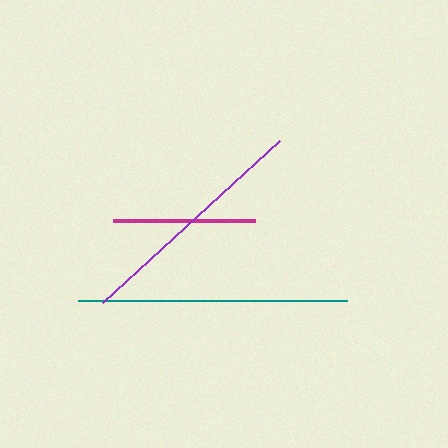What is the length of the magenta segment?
The magenta segment is approximately 142 pixels long.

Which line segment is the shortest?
The magenta line is the shortest at approximately 142 pixels.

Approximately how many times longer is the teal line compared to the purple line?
The teal line is approximately 1.1 times the length of the purple line.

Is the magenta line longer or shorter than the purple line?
The purple line is longer than the magenta line.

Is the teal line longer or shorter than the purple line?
The teal line is longer than the purple line.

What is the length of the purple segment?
The purple segment is approximately 240 pixels long.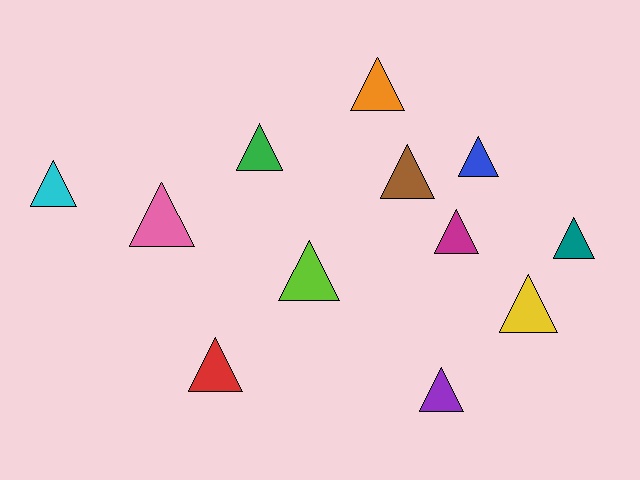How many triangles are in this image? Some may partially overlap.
There are 12 triangles.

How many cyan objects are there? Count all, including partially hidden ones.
There is 1 cyan object.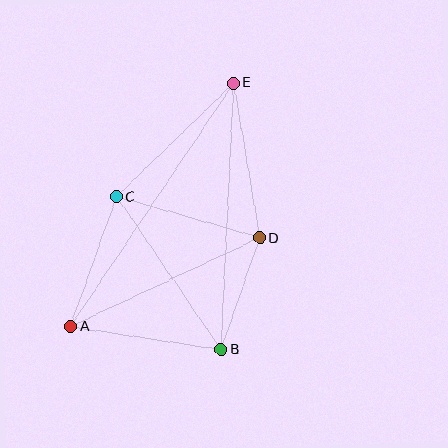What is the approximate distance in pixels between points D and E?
The distance between D and E is approximately 157 pixels.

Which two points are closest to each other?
Points B and D are closest to each other.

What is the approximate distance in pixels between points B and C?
The distance between B and C is approximately 185 pixels.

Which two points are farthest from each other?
Points A and E are farthest from each other.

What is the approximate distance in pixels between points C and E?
The distance between C and E is approximately 163 pixels.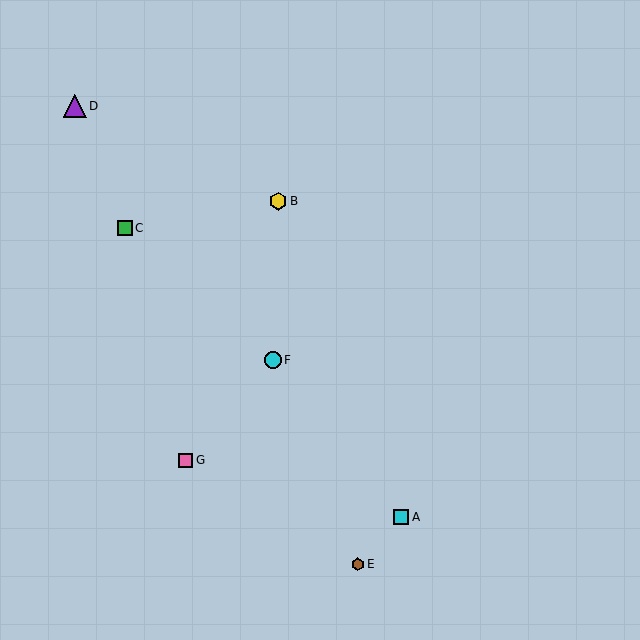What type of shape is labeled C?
Shape C is a green square.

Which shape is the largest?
The purple triangle (labeled D) is the largest.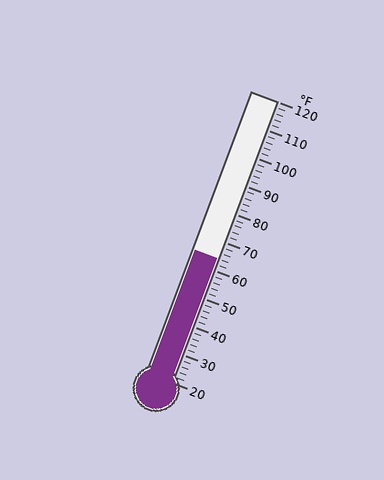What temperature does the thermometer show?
The thermometer shows approximately 64°F.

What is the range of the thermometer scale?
The thermometer scale ranges from 20°F to 120°F.